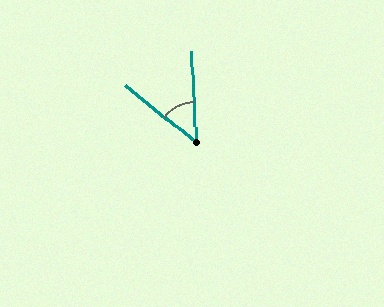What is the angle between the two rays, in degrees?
Approximately 48 degrees.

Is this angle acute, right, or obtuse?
It is acute.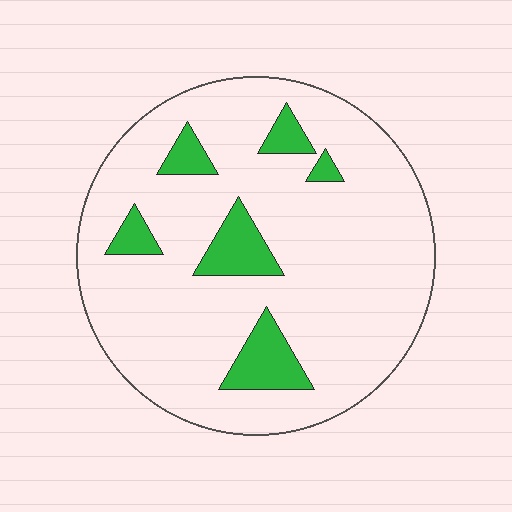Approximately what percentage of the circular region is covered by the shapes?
Approximately 15%.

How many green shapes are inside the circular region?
6.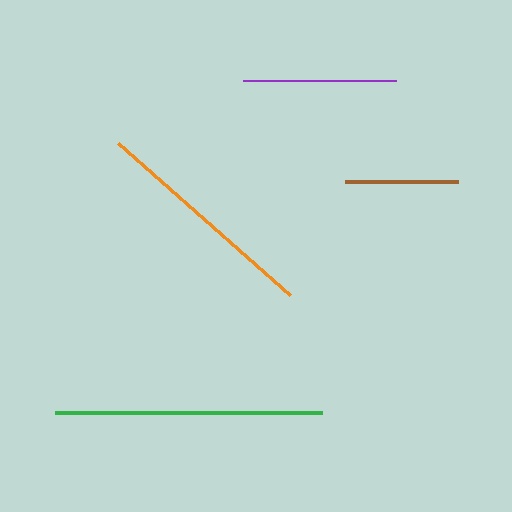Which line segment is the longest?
The green line is the longest at approximately 267 pixels.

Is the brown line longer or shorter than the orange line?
The orange line is longer than the brown line.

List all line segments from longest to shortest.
From longest to shortest: green, orange, purple, brown.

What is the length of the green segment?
The green segment is approximately 267 pixels long.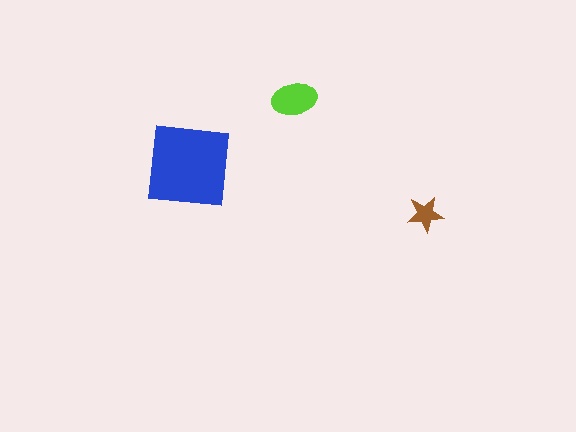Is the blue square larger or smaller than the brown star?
Larger.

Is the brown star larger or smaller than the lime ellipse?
Smaller.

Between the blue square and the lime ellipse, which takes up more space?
The blue square.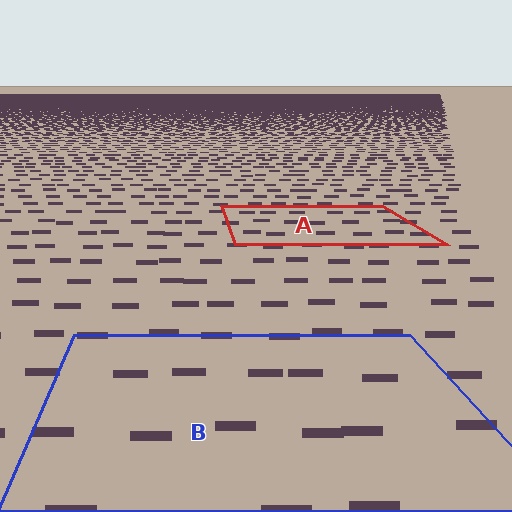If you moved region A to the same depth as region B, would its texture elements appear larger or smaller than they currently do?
They would appear larger. At a closer depth, the same texture elements are projected at a bigger on-screen size.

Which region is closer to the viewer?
Region B is closer. The texture elements there are larger and more spread out.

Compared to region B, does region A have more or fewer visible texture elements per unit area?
Region A has more texture elements per unit area — they are packed more densely because it is farther away.